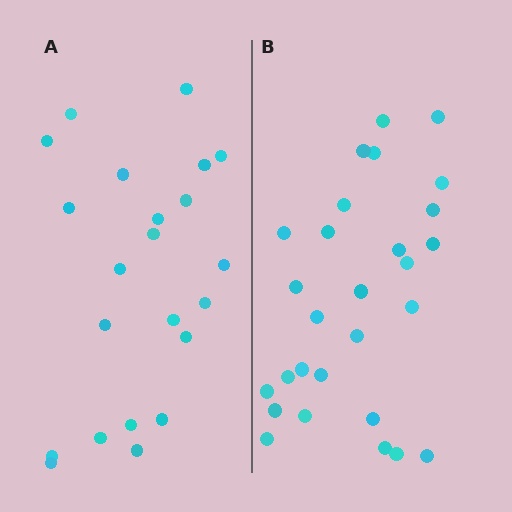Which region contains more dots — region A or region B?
Region B (the right region) has more dots.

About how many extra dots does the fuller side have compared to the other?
Region B has about 6 more dots than region A.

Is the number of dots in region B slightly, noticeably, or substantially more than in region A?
Region B has noticeably more, but not dramatically so. The ratio is roughly 1.3 to 1.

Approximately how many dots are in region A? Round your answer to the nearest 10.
About 20 dots. (The exact count is 22, which rounds to 20.)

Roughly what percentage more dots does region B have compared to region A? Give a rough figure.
About 25% more.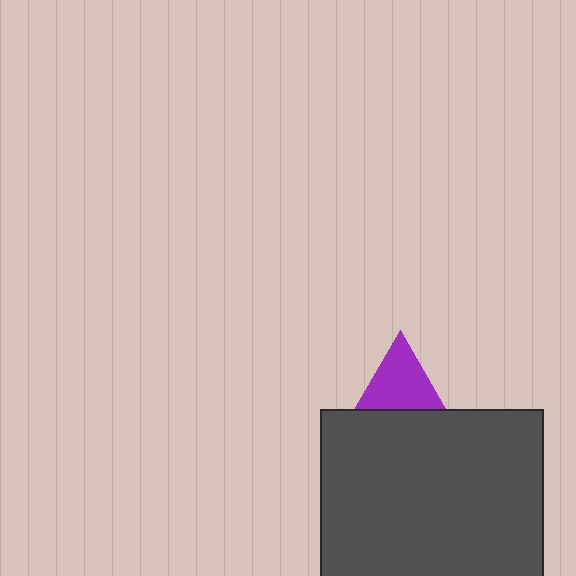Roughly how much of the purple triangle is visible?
About half of it is visible (roughly 53%).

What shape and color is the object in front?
The object in front is a dark gray square.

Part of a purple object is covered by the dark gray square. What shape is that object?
It is a triangle.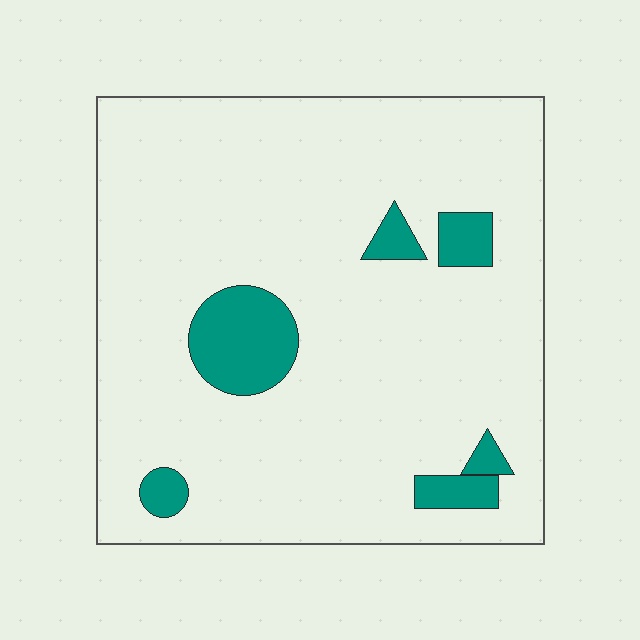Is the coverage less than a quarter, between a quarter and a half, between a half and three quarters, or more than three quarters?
Less than a quarter.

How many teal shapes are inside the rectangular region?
6.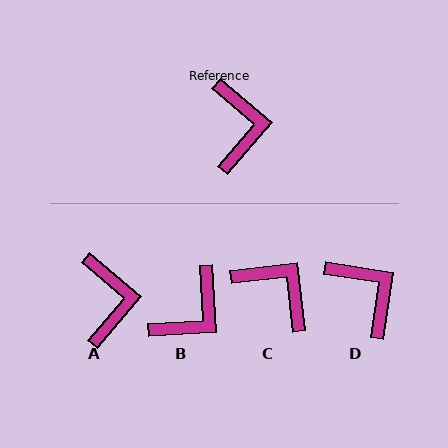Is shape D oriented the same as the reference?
No, it is off by about 32 degrees.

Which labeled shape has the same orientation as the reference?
A.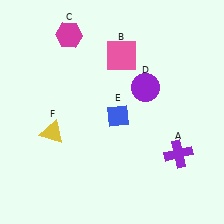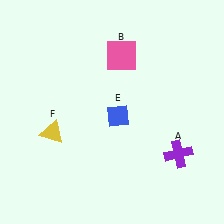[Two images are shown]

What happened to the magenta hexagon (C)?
The magenta hexagon (C) was removed in Image 2. It was in the top-left area of Image 1.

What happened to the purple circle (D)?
The purple circle (D) was removed in Image 2. It was in the top-right area of Image 1.